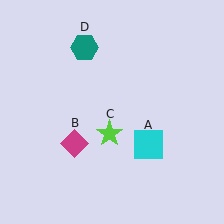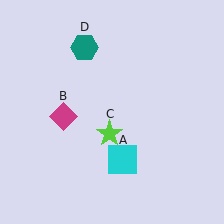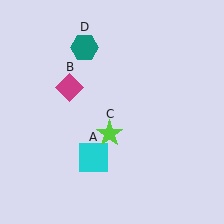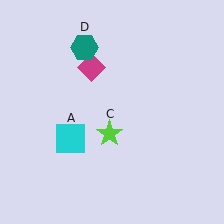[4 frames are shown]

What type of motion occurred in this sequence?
The cyan square (object A), magenta diamond (object B) rotated clockwise around the center of the scene.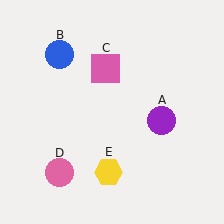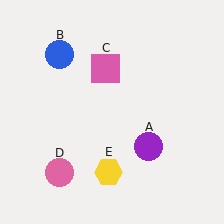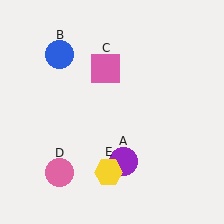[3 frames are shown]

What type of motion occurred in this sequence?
The purple circle (object A) rotated clockwise around the center of the scene.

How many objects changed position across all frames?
1 object changed position: purple circle (object A).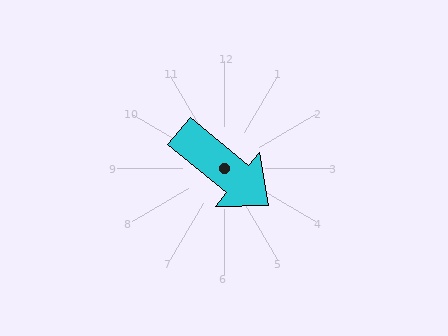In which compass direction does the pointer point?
Southeast.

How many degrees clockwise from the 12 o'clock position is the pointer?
Approximately 130 degrees.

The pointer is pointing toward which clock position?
Roughly 4 o'clock.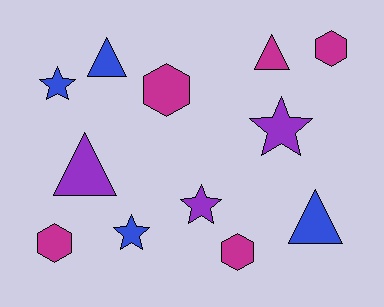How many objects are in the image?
There are 12 objects.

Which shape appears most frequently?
Hexagon, with 4 objects.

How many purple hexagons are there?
There are no purple hexagons.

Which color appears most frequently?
Magenta, with 5 objects.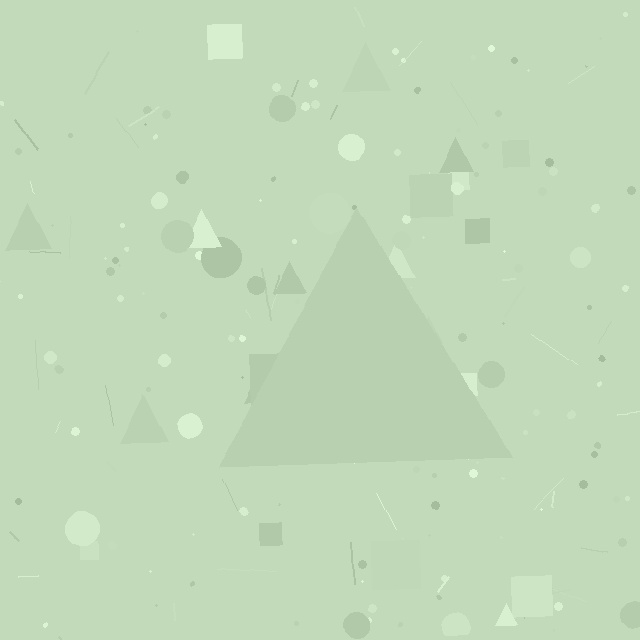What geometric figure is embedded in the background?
A triangle is embedded in the background.